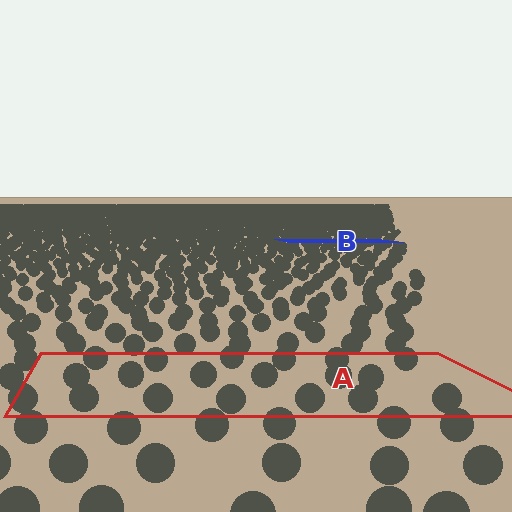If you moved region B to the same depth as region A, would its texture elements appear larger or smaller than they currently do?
They would appear larger. At a closer depth, the same texture elements are projected at a bigger on-screen size.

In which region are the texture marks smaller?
The texture marks are smaller in region B, because it is farther away.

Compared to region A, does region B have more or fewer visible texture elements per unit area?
Region B has more texture elements per unit area — they are packed more densely because it is farther away.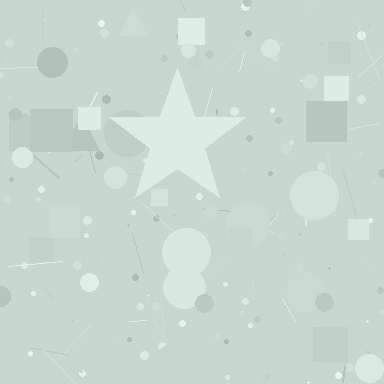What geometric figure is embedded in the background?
A star is embedded in the background.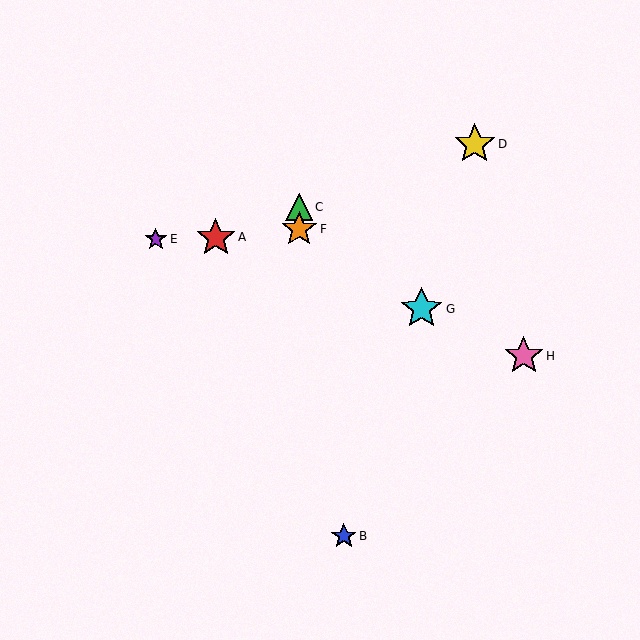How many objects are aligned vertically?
2 objects (C, F) are aligned vertically.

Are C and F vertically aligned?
Yes, both are at x≈299.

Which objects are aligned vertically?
Objects C, F are aligned vertically.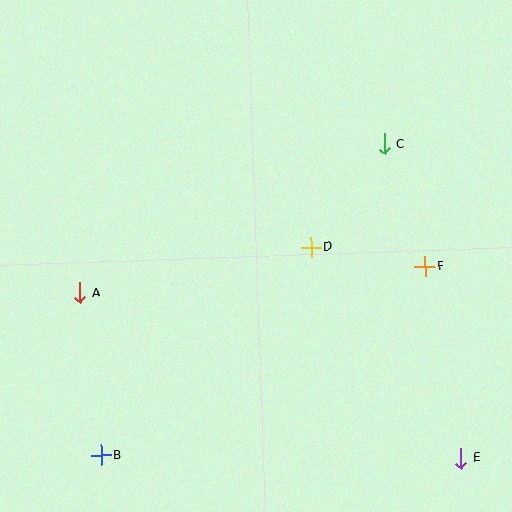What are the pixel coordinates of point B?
Point B is at (101, 455).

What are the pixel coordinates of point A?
Point A is at (80, 293).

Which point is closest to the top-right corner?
Point C is closest to the top-right corner.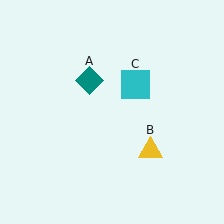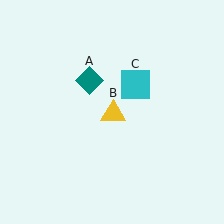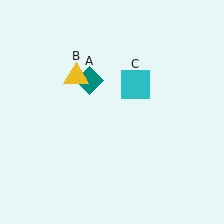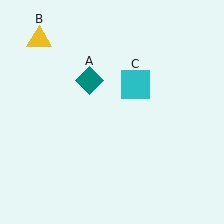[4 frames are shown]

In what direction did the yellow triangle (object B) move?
The yellow triangle (object B) moved up and to the left.